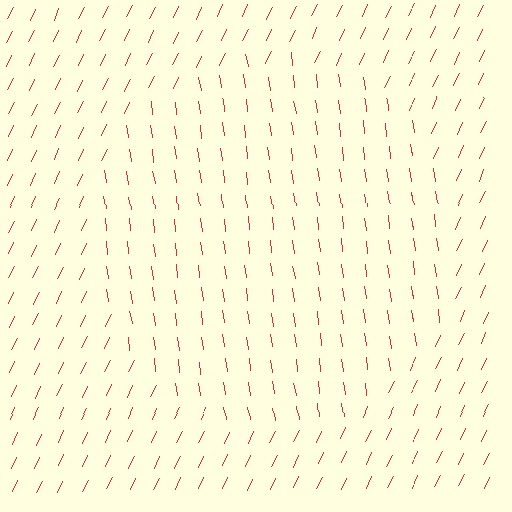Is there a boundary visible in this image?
Yes, there is a texture boundary formed by a change in line orientation.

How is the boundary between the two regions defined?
The boundary is defined purely by a change in line orientation (approximately 33 degrees difference). All lines are the same color and thickness.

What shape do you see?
I see a circle.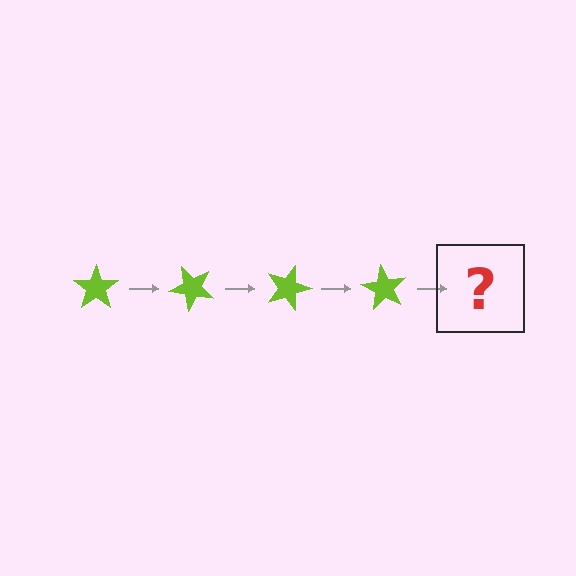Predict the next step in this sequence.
The next step is a lime star rotated 180 degrees.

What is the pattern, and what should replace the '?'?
The pattern is that the star rotates 45 degrees each step. The '?' should be a lime star rotated 180 degrees.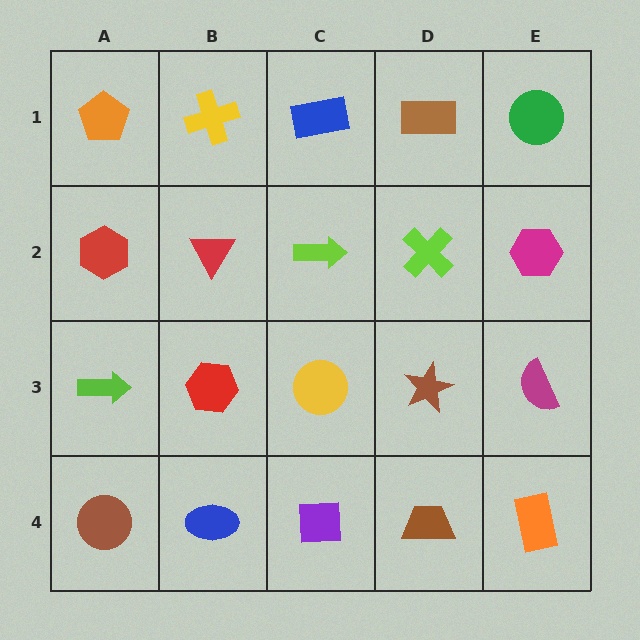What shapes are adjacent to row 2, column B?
A yellow cross (row 1, column B), a red hexagon (row 3, column B), a red hexagon (row 2, column A), a lime arrow (row 2, column C).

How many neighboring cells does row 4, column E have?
2.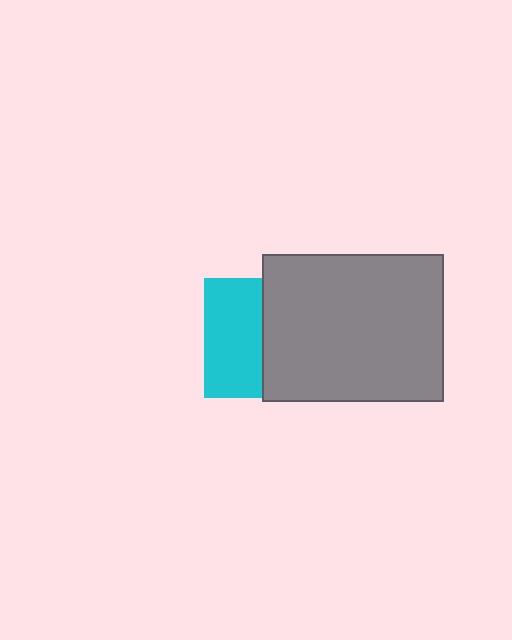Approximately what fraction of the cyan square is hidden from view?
Roughly 52% of the cyan square is hidden behind the gray rectangle.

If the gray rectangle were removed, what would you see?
You would see the complete cyan square.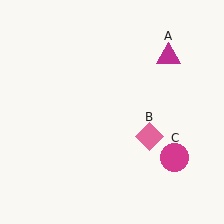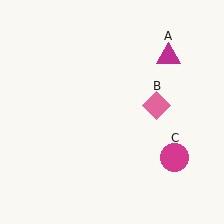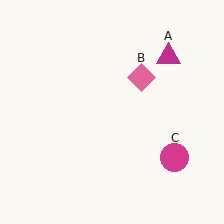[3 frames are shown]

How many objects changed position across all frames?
1 object changed position: pink diamond (object B).